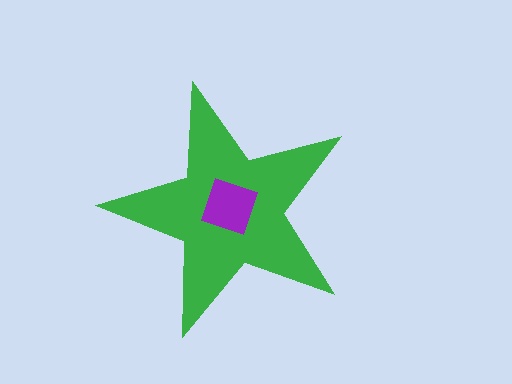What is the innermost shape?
The purple diamond.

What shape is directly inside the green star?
The purple diamond.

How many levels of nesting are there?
2.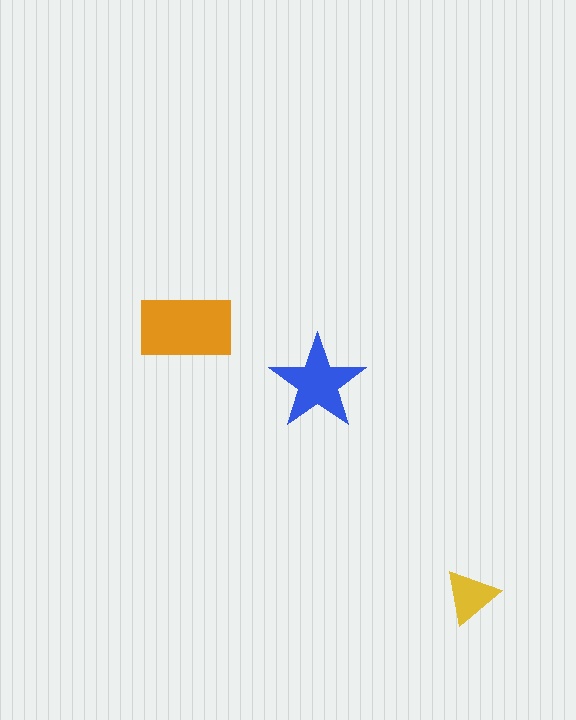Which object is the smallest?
The yellow triangle.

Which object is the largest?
The orange rectangle.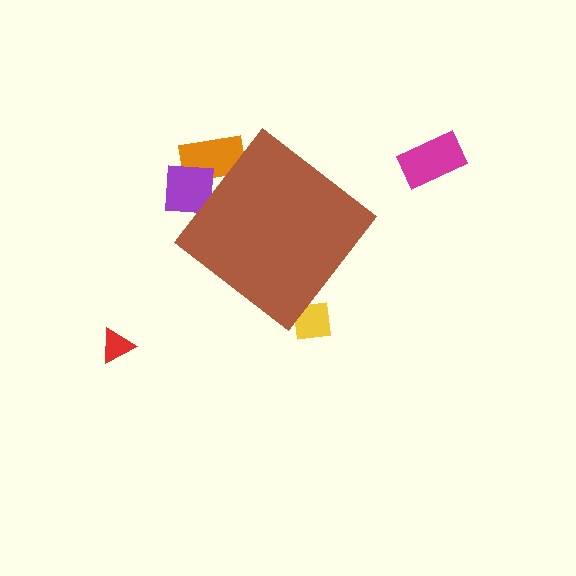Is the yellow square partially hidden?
Yes, the yellow square is partially hidden behind the brown diamond.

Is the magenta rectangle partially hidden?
No, the magenta rectangle is fully visible.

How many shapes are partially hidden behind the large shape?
3 shapes are partially hidden.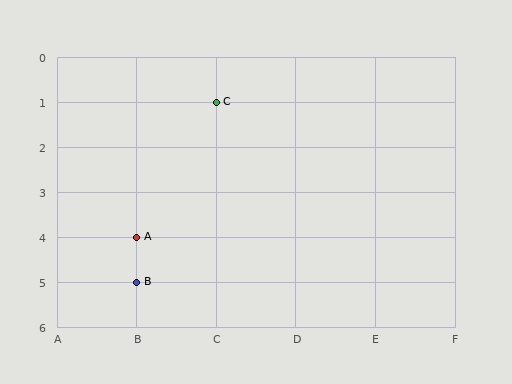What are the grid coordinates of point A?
Point A is at grid coordinates (B, 4).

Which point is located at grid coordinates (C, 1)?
Point C is at (C, 1).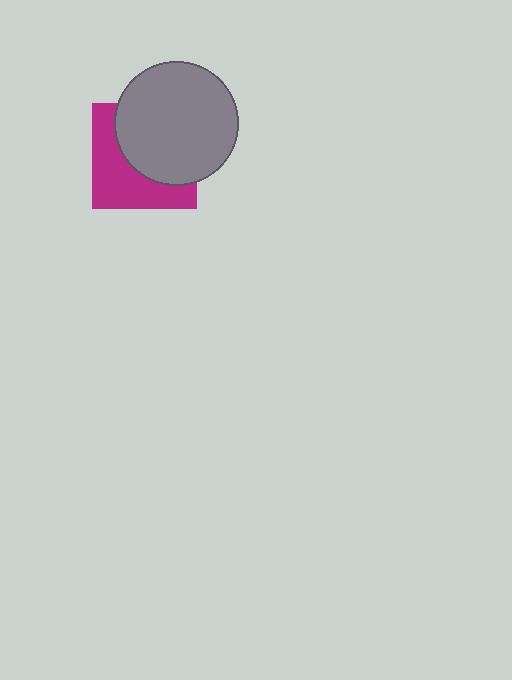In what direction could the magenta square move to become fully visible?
The magenta square could move toward the lower-left. That would shift it out from behind the gray circle entirely.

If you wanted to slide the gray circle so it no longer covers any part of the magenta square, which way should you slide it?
Slide it toward the upper-right — that is the most direct way to separate the two shapes.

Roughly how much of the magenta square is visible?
About half of it is visible (roughly 47%).